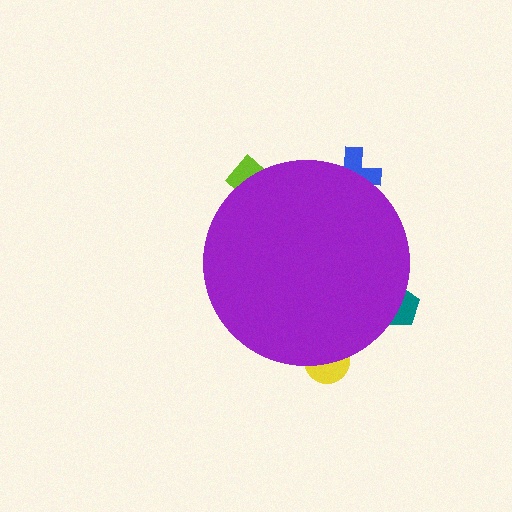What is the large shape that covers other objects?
A purple circle.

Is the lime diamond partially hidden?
Yes, the lime diamond is partially hidden behind the purple circle.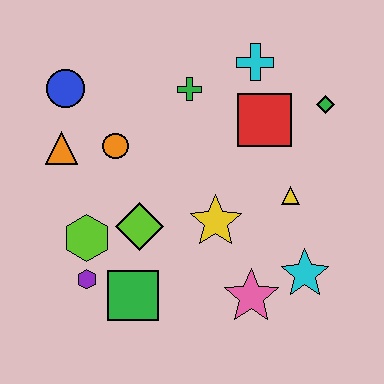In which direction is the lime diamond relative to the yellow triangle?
The lime diamond is to the left of the yellow triangle.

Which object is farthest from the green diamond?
The purple hexagon is farthest from the green diamond.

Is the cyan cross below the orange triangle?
No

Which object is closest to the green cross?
The cyan cross is closest to the green cross.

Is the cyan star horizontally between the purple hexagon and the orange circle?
No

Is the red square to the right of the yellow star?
Yes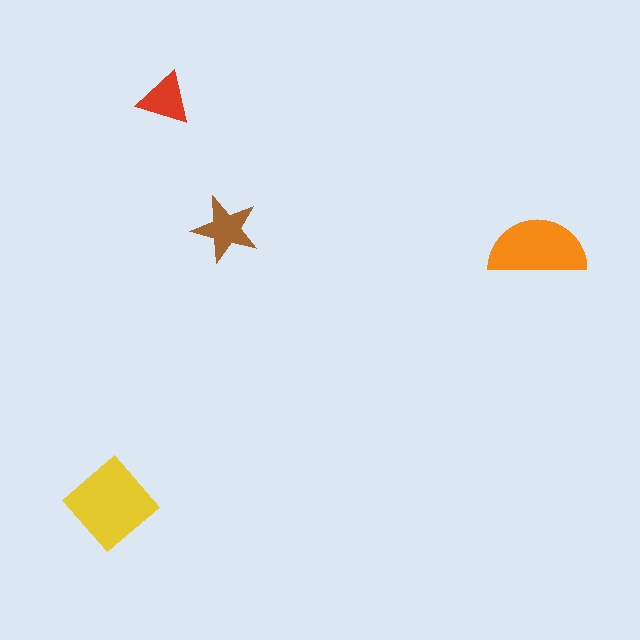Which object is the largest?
The yellow diamond.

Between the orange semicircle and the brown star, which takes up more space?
The orange semicircle.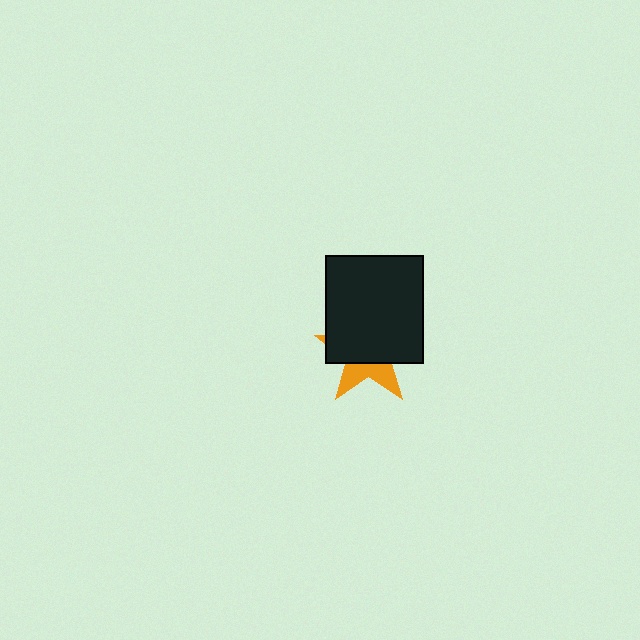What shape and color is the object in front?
The object in front is a black rectangle.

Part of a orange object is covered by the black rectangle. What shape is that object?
It is a star.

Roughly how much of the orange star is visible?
A small part of it is visible (roughly 34%).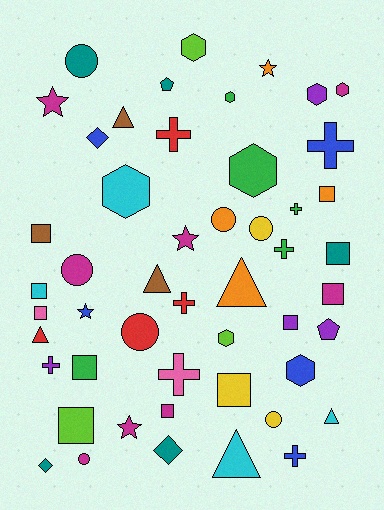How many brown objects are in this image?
There are 3 brown objects.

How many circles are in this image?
There are 7 circles.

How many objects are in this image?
There are 50 objects.